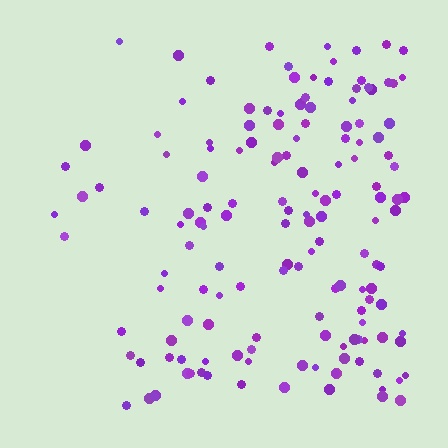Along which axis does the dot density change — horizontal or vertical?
Horizontal.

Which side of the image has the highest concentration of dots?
The right.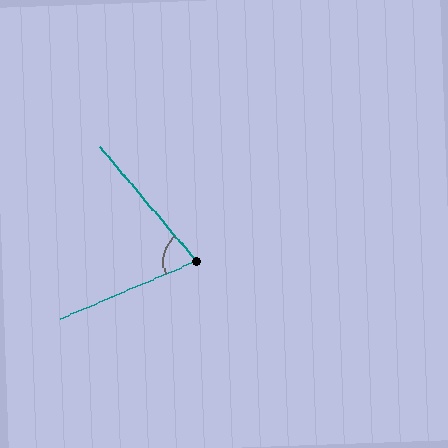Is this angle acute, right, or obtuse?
It is acute.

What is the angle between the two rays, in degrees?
Approximately 73 degrees.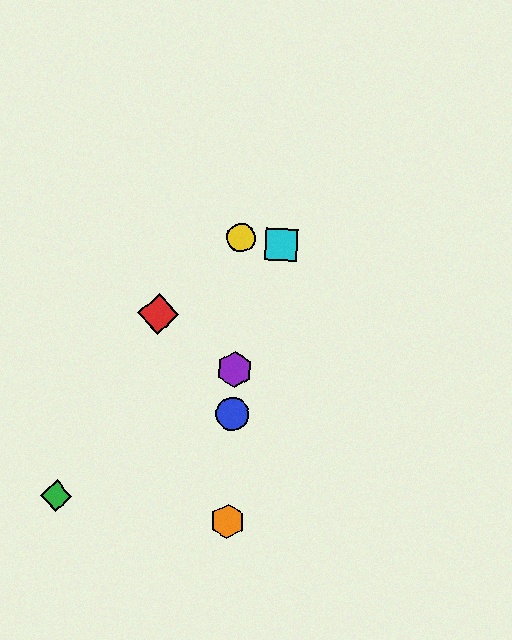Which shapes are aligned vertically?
The blue circle, the yellow circle, the purple hexagon, the orange hexagon are aligned vertically.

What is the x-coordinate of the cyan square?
The cyan square is at x≈281.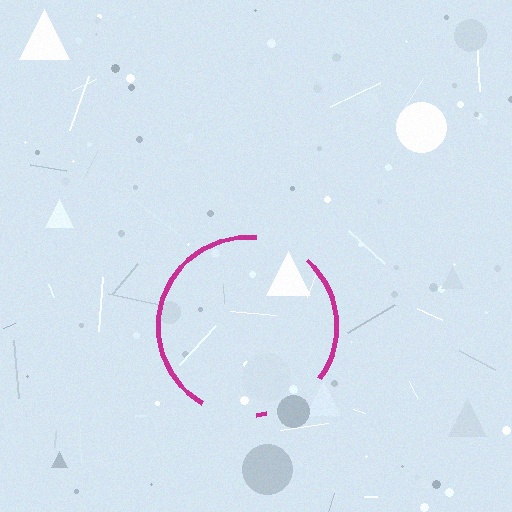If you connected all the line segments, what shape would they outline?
They would outline a circle.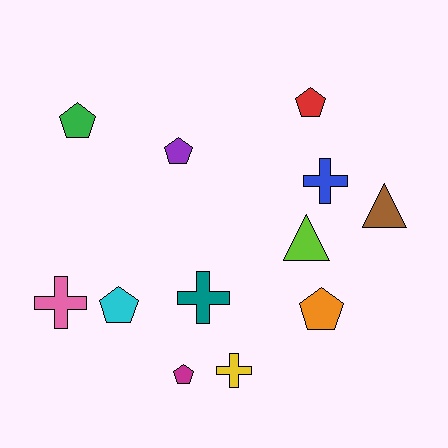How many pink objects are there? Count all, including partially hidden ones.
There is 1 pink object.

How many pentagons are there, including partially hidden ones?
There are 6 pentagons.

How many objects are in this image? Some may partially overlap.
There are 12 objects.